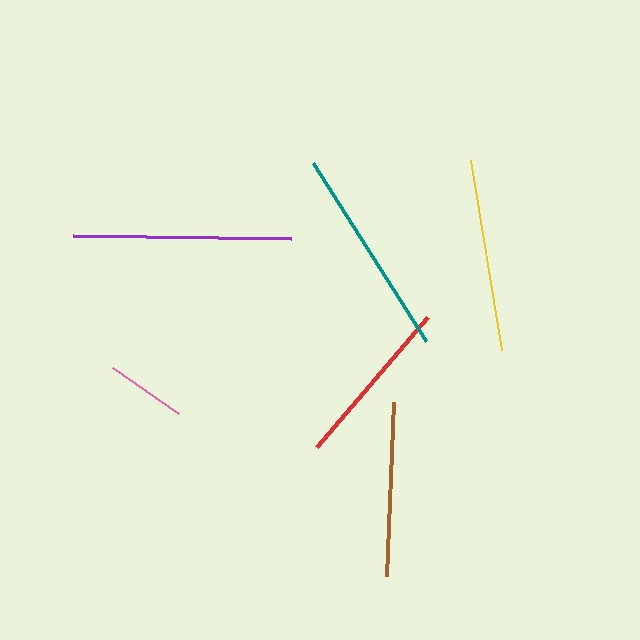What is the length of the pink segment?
The pink segment is approximately 80 pixels long.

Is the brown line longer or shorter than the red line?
The brown line is longer than the red line.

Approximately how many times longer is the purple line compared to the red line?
The purple line is approximately 1.3 times the length of the red line.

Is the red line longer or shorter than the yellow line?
The yellow line is longer than the red line.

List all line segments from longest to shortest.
From longest to shortest: purple, teal, yellow, brown, red, pink.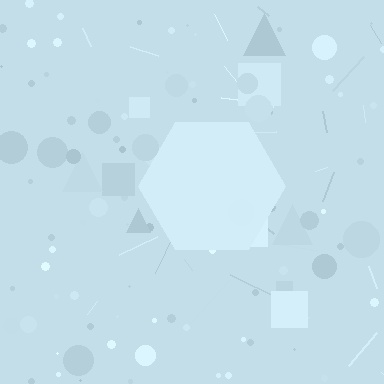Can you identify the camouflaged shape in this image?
The camouflaged shape is a hexagon.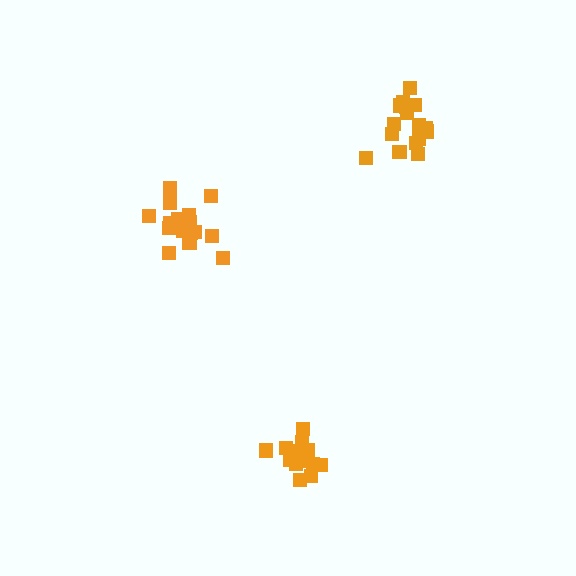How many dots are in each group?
Group 1: 16 dots, Group 2: 16 dots, Group 3: 14 dots (46 total).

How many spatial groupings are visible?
There are 3 spatial groupings.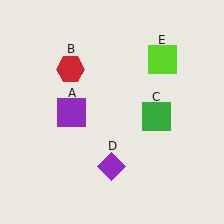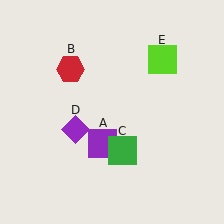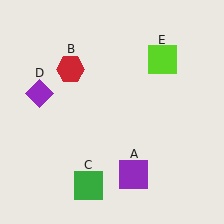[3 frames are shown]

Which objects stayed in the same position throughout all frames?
Red hexagon (object B) and lime square (object E) remained stationary.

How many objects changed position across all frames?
3 objects changed position: purple square (object A), green square (object C), purple diamond (object D).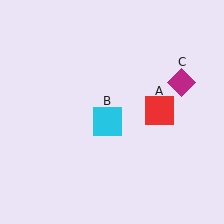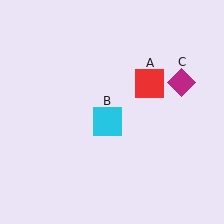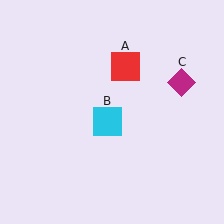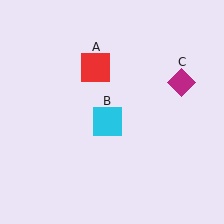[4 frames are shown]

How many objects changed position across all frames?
1 object changed position: red square (object A).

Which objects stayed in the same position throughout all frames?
Cyan square (object B) and magenta diamond (object C) remained stationary.